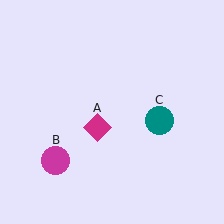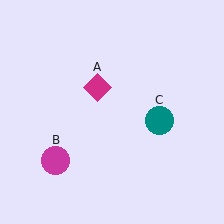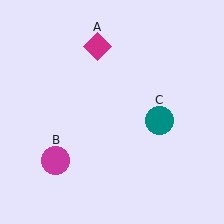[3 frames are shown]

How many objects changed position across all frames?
1 object changed position: magenta diamond (object A).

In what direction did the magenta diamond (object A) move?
The magenta diamond (object A) moved up.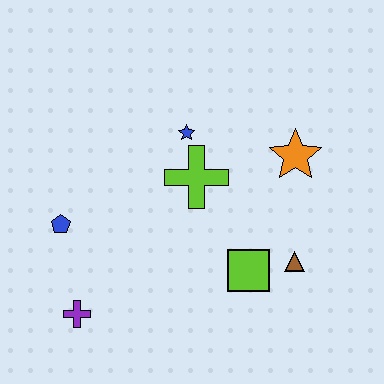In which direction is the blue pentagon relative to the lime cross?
The blue pentagon is to the left of the lime cross.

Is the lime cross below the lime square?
No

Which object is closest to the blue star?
The lime cross is closest to the blue star.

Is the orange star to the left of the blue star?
No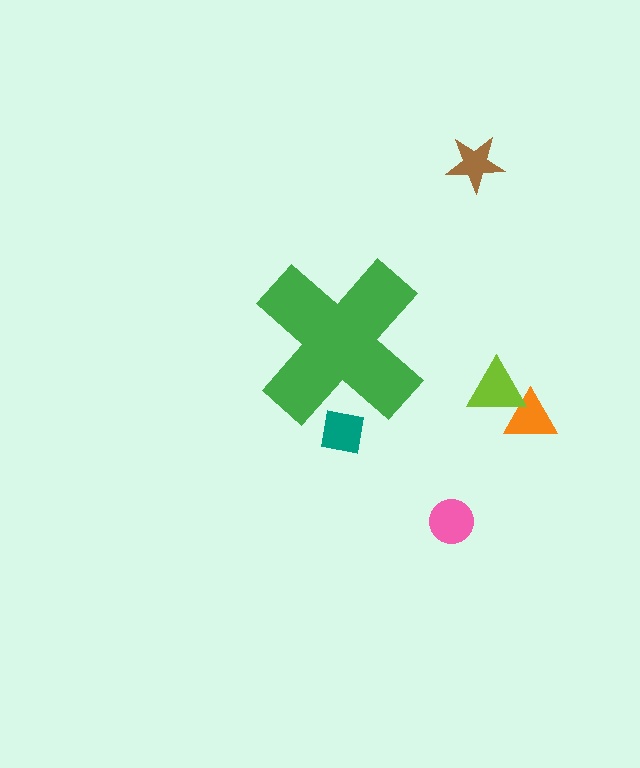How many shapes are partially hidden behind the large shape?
1 shape is partially hidden.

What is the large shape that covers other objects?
A green cross.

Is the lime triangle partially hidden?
No, the lime triangle is fully visible.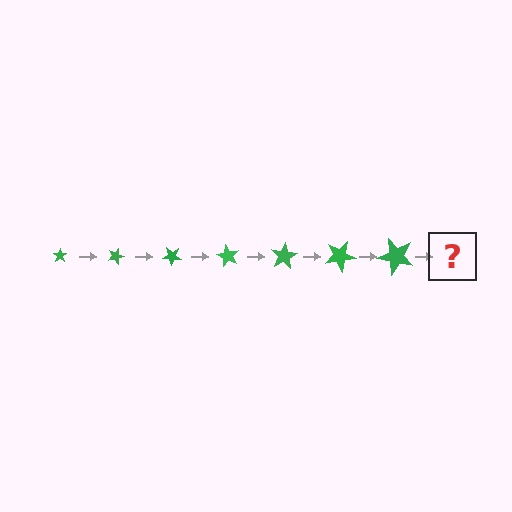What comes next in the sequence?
The next element should be a star, larger than the previous one and rotated 140 degrees from the start.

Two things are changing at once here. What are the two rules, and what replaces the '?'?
The two rules are that the star grows larger each step and it rotates 20 degrees each step. The '?' should be a star, larger than the previous one and rotated 140 degrees from the start.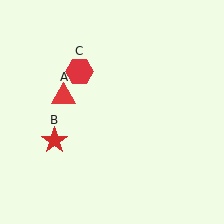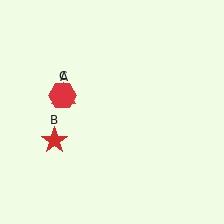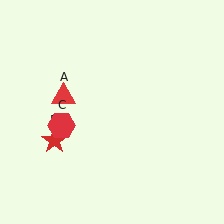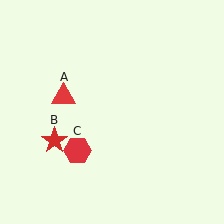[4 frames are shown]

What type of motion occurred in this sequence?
The red hexagon (object C) rotated counterclockwise around the center of the scene.